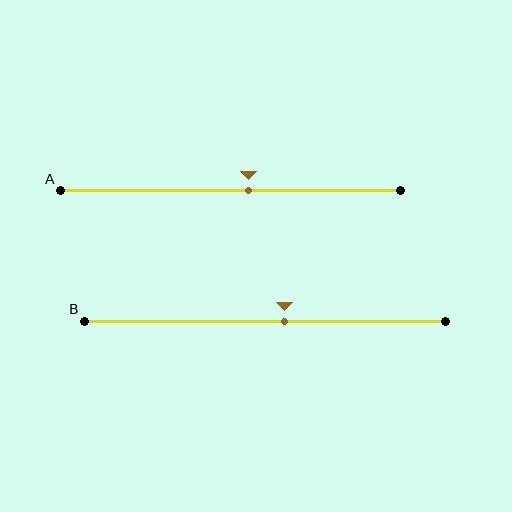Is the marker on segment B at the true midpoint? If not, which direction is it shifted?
No, the marker on segment B is shifted to the right by about 5% of the segment length.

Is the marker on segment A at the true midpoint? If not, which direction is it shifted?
No, the marker on segment A is shifted to the right by about 5% of the segment length.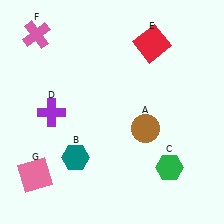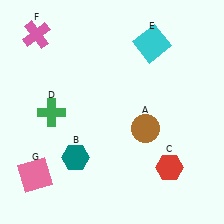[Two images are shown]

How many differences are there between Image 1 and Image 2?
There are 3 differences between the two images.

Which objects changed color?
C changed from green to red. D changed from purple to green. E changed from red to cyan.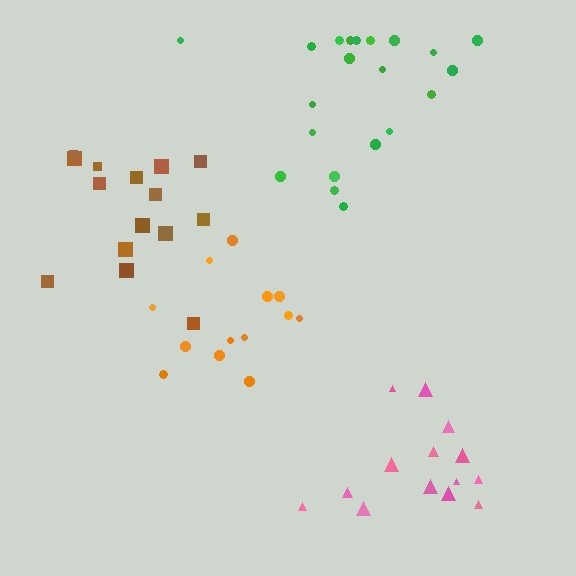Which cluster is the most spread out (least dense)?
Orange.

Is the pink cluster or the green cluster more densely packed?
Pink.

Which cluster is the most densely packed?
Pink.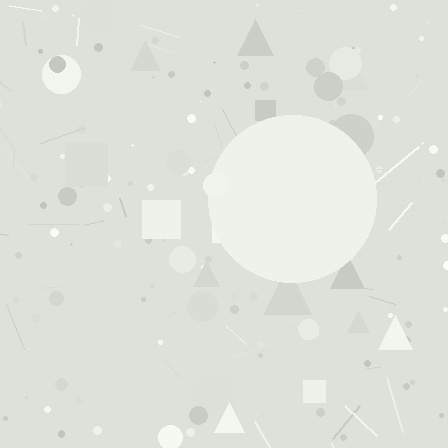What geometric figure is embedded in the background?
A circle is embedded in the background.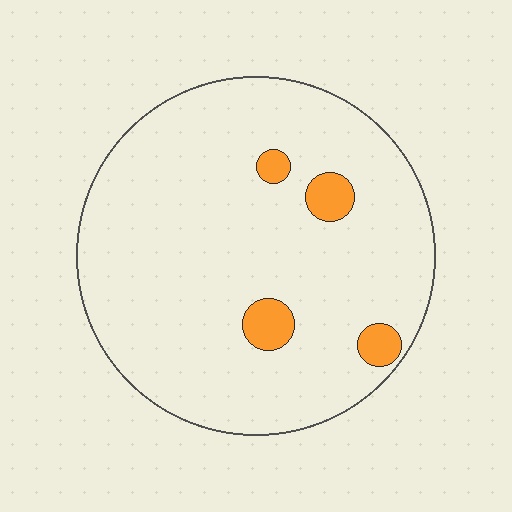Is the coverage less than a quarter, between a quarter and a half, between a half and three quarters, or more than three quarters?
Less than a quarter.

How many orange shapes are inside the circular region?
4.